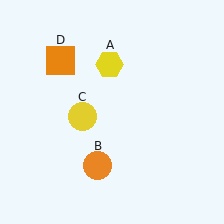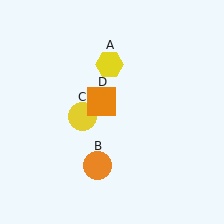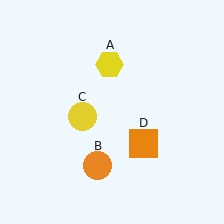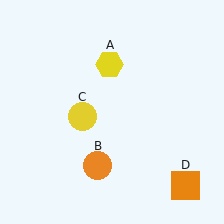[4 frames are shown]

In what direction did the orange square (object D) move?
The orange square (object D) moved down and to the right.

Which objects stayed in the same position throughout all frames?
Yellow hexagon (object A) and orange circle (object B) and yellow circle (object C) remained stationary.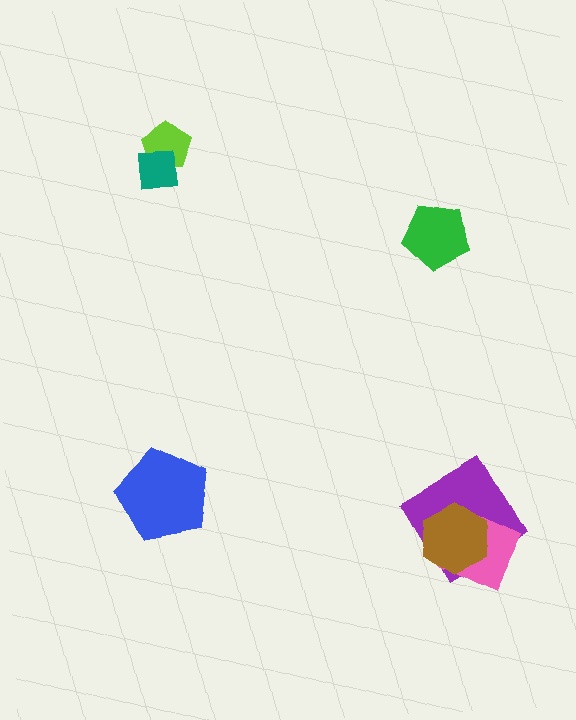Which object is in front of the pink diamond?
The brown hexagon is in front of the pink diamond.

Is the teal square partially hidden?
No, no other shape covers it.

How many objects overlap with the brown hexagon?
2 objects overlap with the brown hexagon.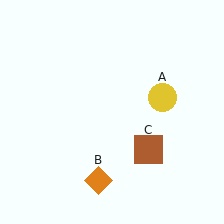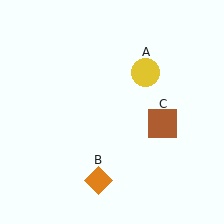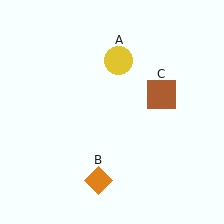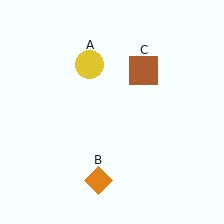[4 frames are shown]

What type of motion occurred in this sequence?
The yellow circle (object A), brown square (object C) rotated counterclockwise around the center of the scene.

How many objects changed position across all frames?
2 objects changed position: yellow circle (object A), brown square (object C).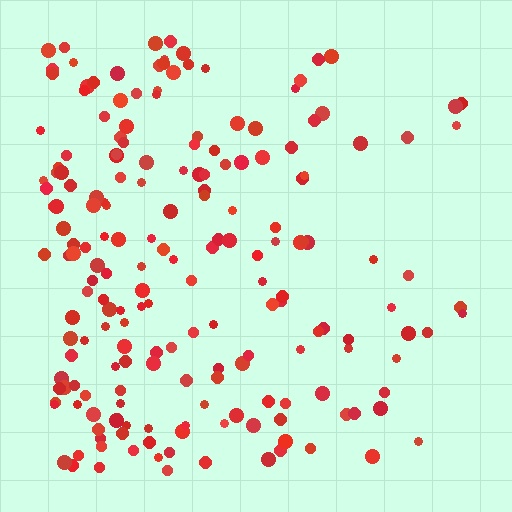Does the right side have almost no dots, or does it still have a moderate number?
Still a moderate number, just noticeably fewer than the left.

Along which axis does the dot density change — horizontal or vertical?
Horizontal.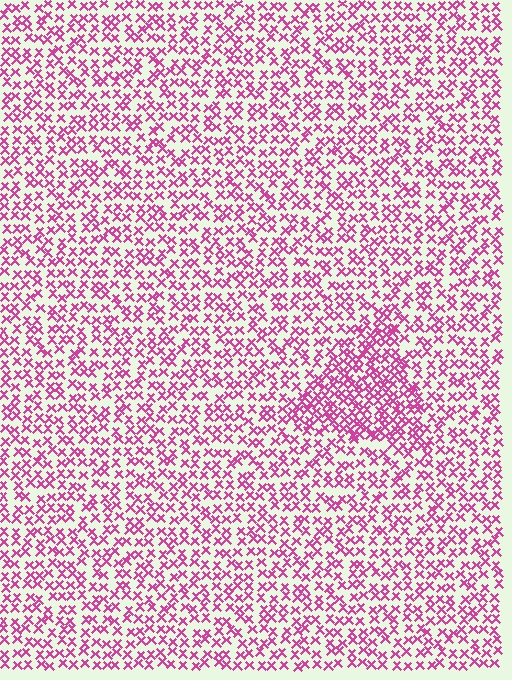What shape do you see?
I see a triangle.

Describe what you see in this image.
The image contains small magenta elements arranged at two different densities. A triangle-shaped region is visible where the elements are more densely packed than the surrounding area.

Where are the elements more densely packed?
The elements are more densely packed inside the triangle boundary.